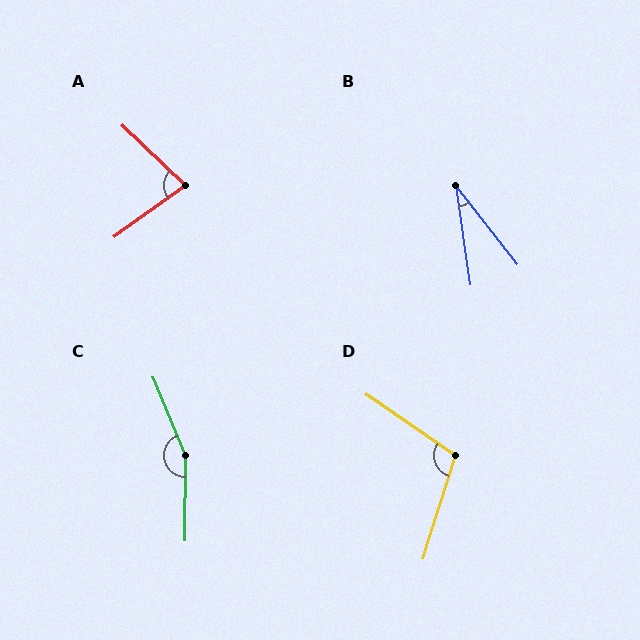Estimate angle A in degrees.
Approximately 79 degrees.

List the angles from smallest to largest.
B (30°), A (79°), D (107°), C (157°).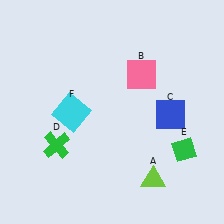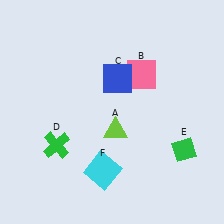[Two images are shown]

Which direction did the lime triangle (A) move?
The lime triangle (A) moved up.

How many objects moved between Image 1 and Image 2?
3 objects moved between the two images.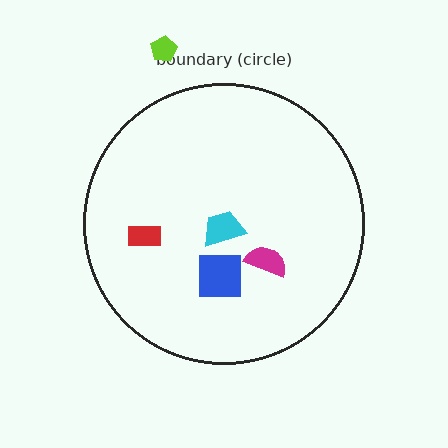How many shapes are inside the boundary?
4 inside, 1 outside.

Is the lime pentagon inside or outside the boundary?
Outside.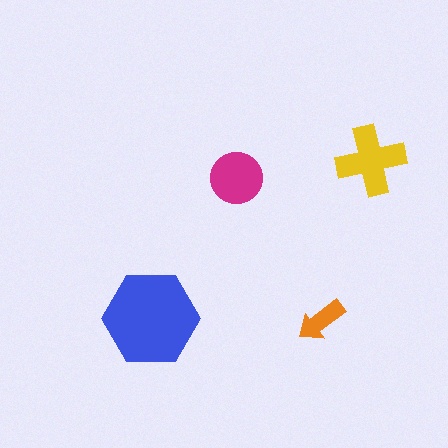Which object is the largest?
The blue hexagon.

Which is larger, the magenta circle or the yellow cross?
The yellow cross.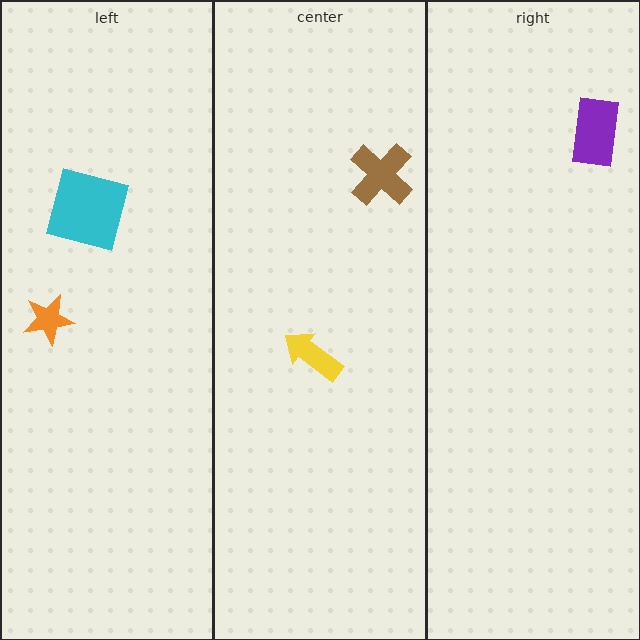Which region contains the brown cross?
The center region.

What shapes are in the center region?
The yellow arrow, the brown cross.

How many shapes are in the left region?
2.